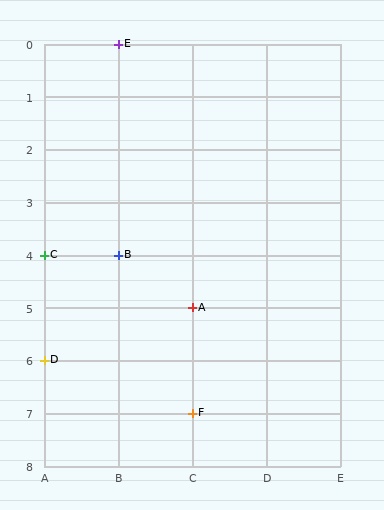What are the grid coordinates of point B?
Point B is at grid coordinates (B, 4).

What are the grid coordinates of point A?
Point A is at grid coordinates (C, 5).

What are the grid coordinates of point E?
Point E is at grid coordinates (B, 0).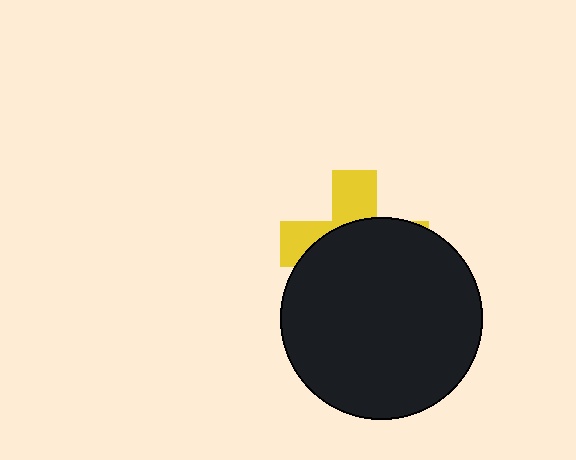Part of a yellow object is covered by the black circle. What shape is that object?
It is a cross.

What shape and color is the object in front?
The object in front is a black circle.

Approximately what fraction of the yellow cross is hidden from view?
Roughly 65% of the yellow cross is hidden behind the black circle.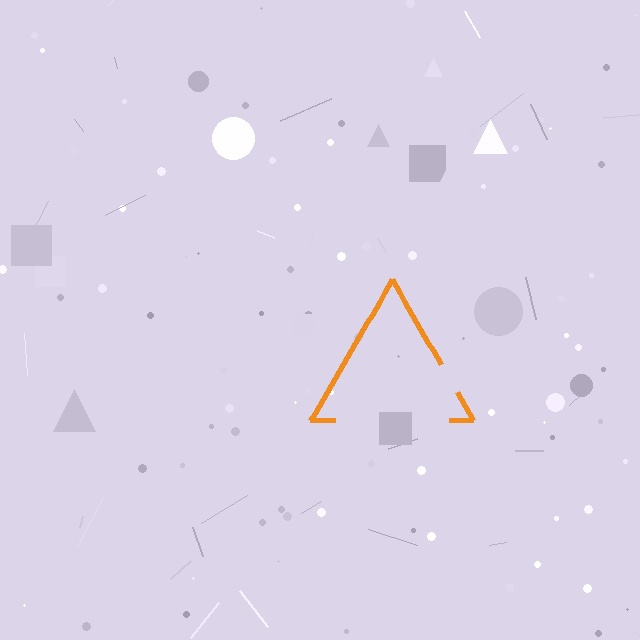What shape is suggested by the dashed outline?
The dashed outline suggests a triangle.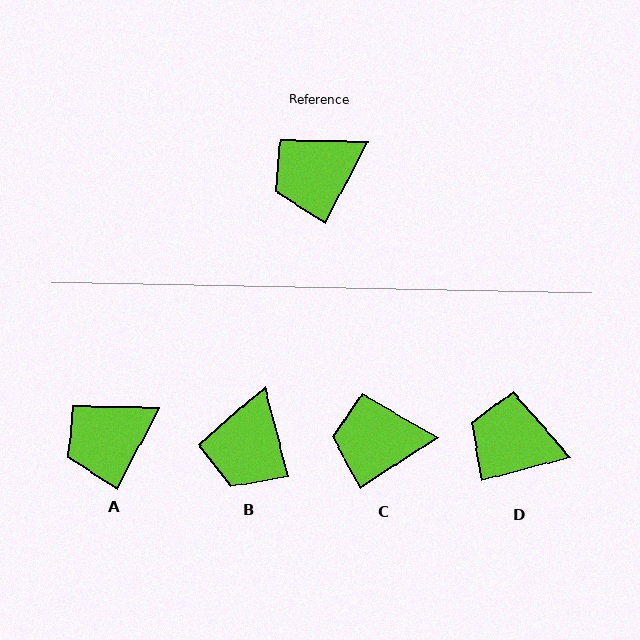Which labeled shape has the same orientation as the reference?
A.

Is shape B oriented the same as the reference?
No, it is off by about 42 degrees.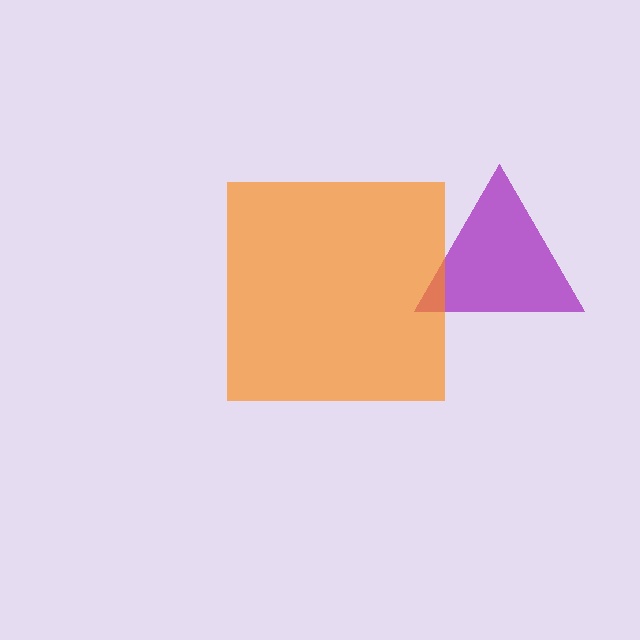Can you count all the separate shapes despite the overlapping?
Yes, there are 2 separate shapes.